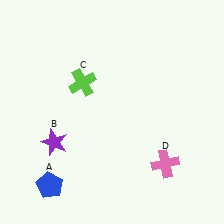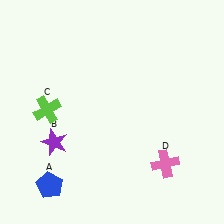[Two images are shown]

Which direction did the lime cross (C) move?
The lime cross (C) moved left.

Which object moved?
The lime cross (C) moved left.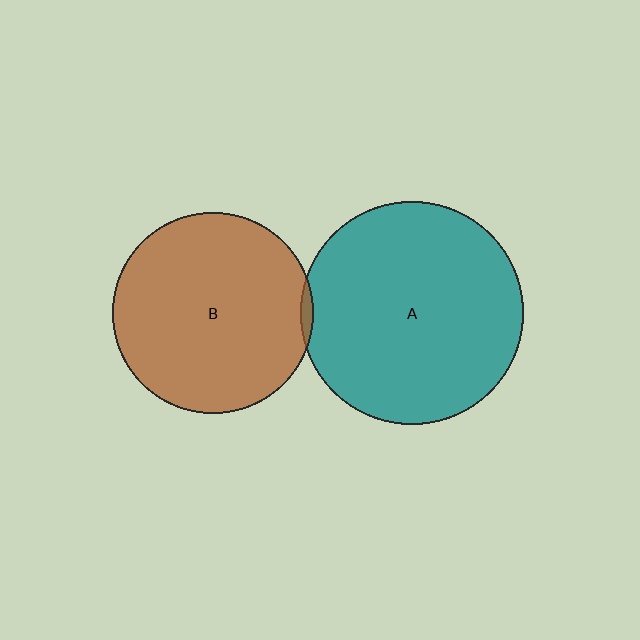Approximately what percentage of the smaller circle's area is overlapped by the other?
Approximately 5%.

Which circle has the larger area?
Circle A (teal).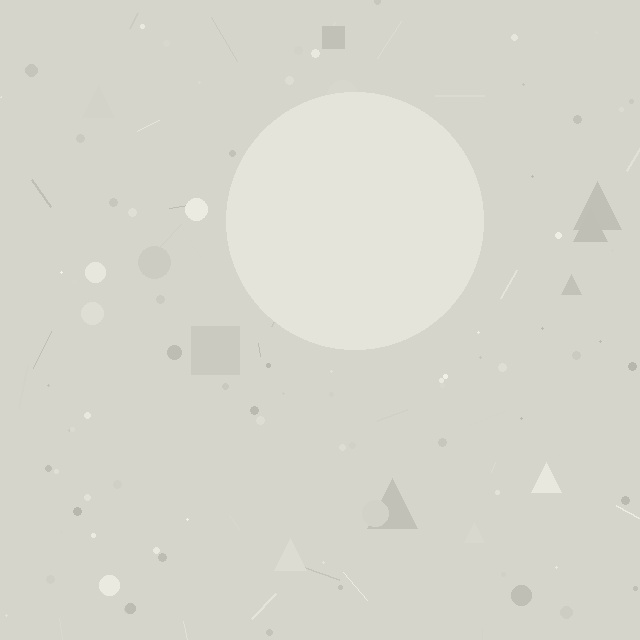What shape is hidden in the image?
A circle is hidden in the image.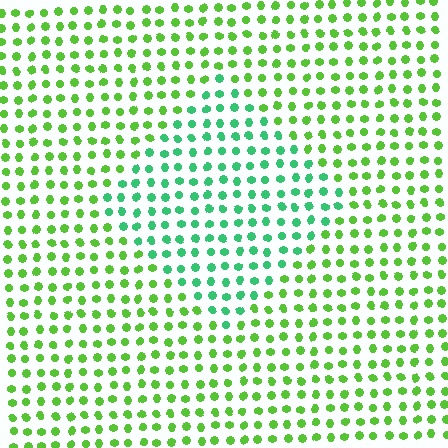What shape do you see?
I see a diamond.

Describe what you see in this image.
The image is filled with small lime elements in a uniform arrangement. A diamond-shaped region is visible where the elements are tinted to a slightly different hue, forming a subtle color boundary.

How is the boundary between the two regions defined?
The boundary is defined purely by a slight shift in hue (about 40 degrees). Spacing, size, and orientation are identical on both sides.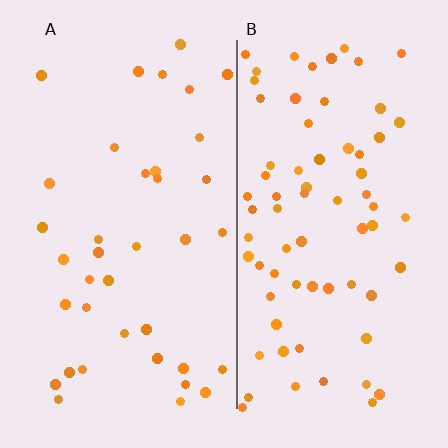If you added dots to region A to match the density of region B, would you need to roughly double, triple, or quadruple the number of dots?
Approximately double.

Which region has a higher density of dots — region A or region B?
B (the right).